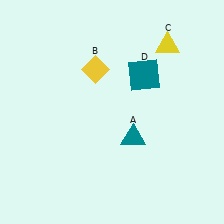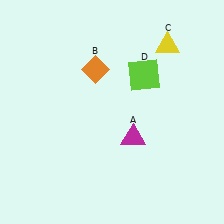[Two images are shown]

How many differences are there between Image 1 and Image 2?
There are 3 differences between the two images.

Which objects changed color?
A changed from teal to magenta. B changed from yellow to orange. D changed from teal to lime.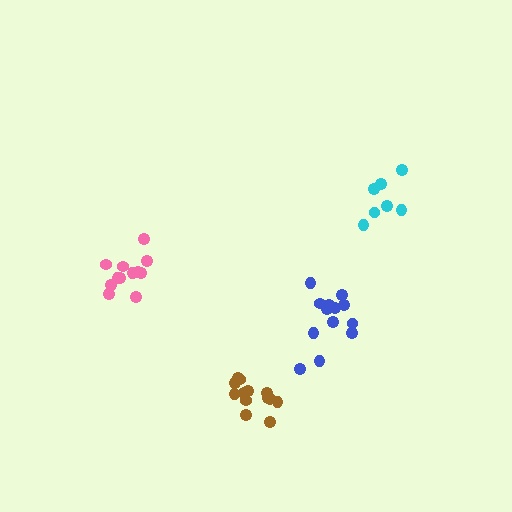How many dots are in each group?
Group 1: 12 dots, Group 2: 7 dots, Group 3: 13 dots, Group 4: 13 dots (45 total).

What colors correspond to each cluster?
The clusters are colored: pink, cyan, blue, brown.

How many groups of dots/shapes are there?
There are 4 groups.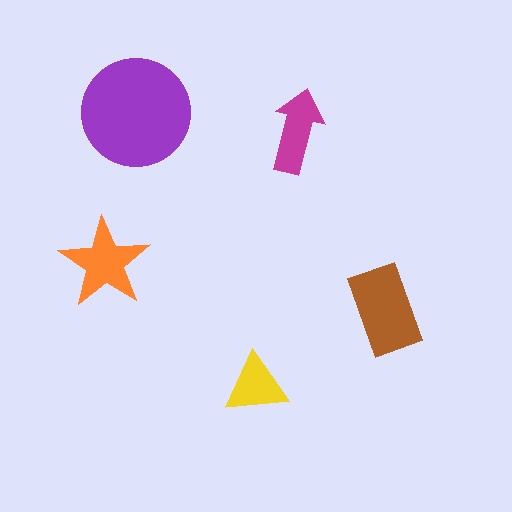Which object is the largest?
The purple circle.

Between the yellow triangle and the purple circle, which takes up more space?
The purple circle.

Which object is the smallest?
The yellow triangle.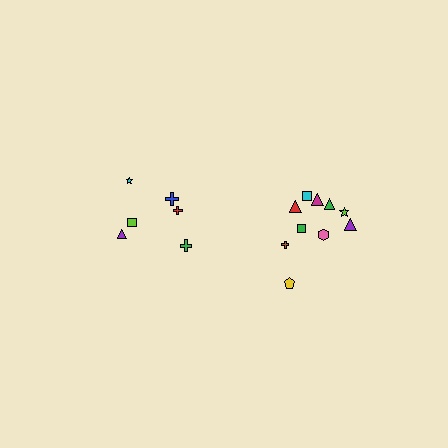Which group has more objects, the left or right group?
The right group.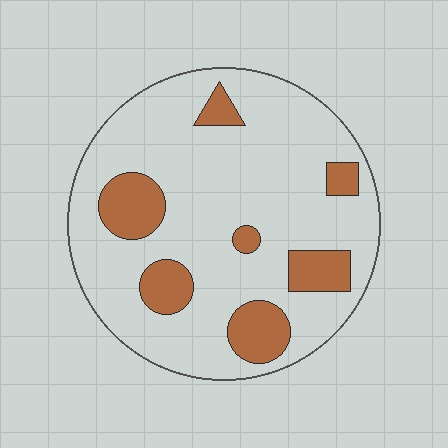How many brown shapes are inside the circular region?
7.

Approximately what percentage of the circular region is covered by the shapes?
Approximately 20%.